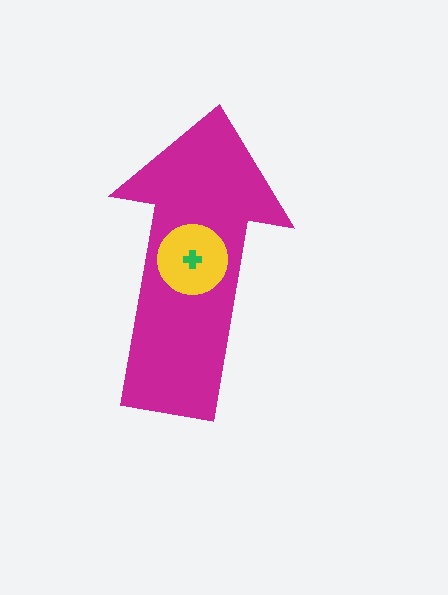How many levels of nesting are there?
3.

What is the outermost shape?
The magenta arrow.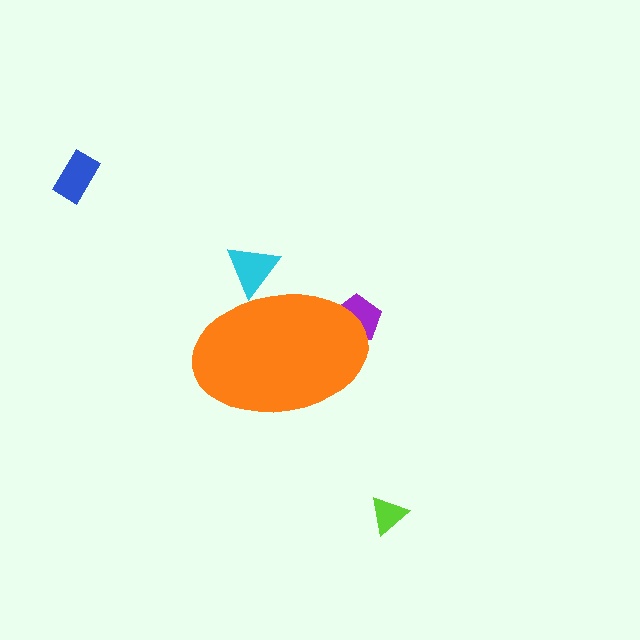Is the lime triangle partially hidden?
No, the lime triangle is fully visible.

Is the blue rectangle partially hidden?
No, the blue rectangle is fully visible.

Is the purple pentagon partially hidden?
Yes, the purple pentagon is partially hidden behind the orange ellipse.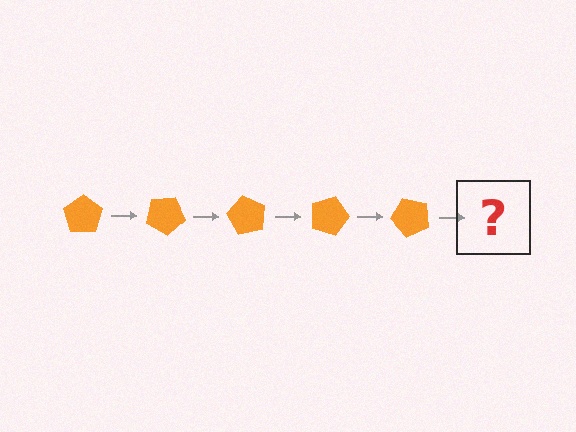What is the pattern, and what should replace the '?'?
The pattern is that the pentagon rotates 30 degrees each step. The '?' should be an orange pentagon rotated 150 degrees.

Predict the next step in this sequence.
The next step is an orange pentagon rotated 150 degrees.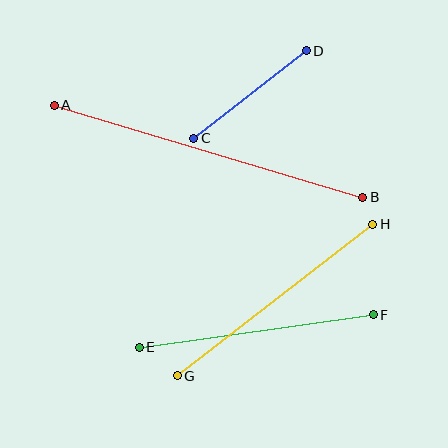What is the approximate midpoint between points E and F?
The midpoint is at approximately (256, 331) pixels.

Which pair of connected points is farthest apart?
Points A and B are farthest apart.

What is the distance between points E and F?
The distance is approximately 236 pixels.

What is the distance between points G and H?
The distance is approximately 248 pixels.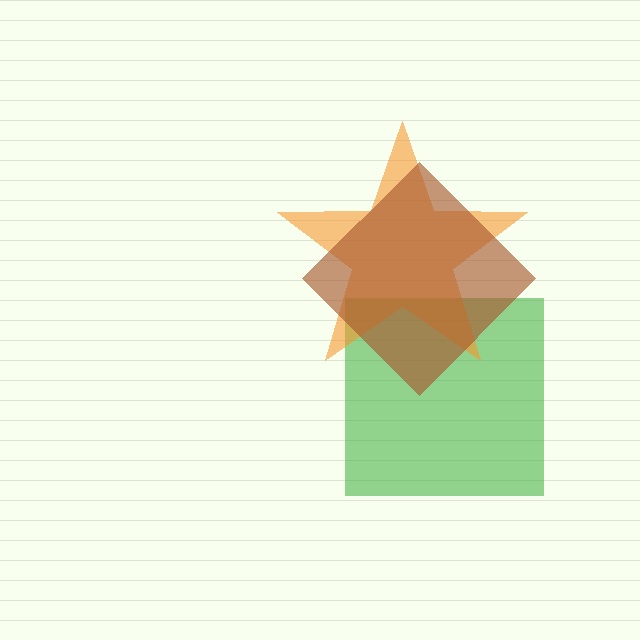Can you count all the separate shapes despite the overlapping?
Yes, there are 3 separate shapes.